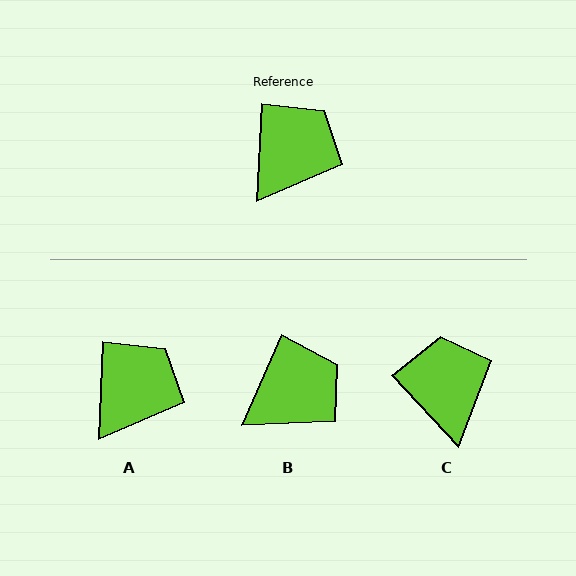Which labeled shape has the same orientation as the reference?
A.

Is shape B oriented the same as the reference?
No, it is off by about 21 degrees.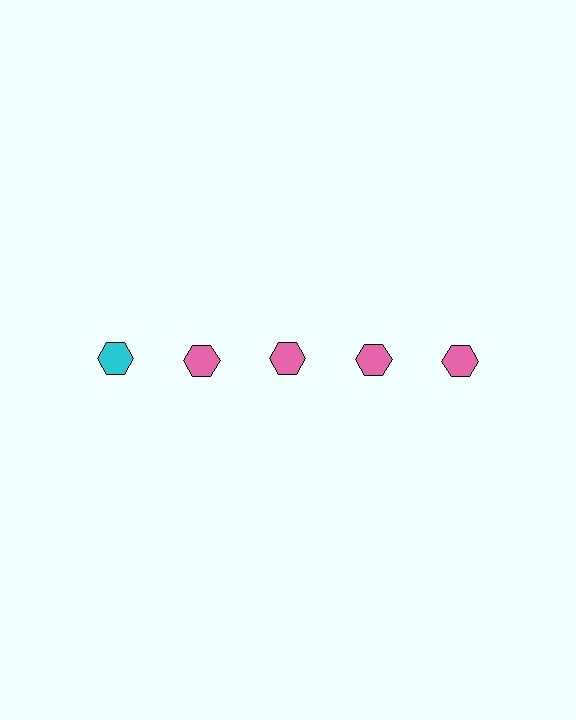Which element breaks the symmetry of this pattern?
The cyan hexagon in the top row, leftmost column breaks the symmetry. All other shapes are pink hexagons.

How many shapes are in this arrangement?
There are 5 shapes arranged in a grid pattern.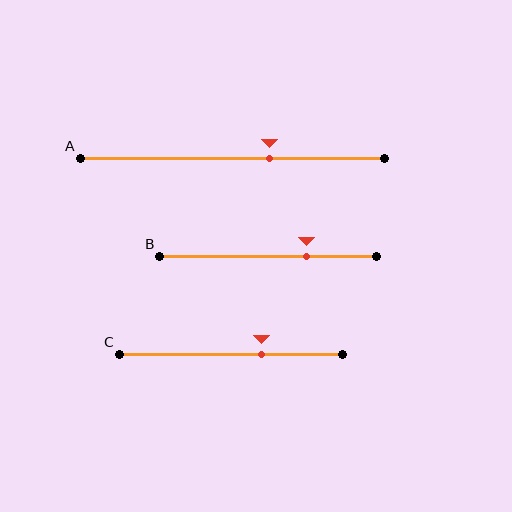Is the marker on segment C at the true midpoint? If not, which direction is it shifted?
No, the marker on segment C is shifted to the right by about 13% of the segment length.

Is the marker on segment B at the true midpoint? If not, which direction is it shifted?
No, the marker on segment B is shifted to the right by about 18% of the segment length.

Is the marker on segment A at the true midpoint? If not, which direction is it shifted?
No, the marker on segment A is shifted to the right by about 12% of the segment length.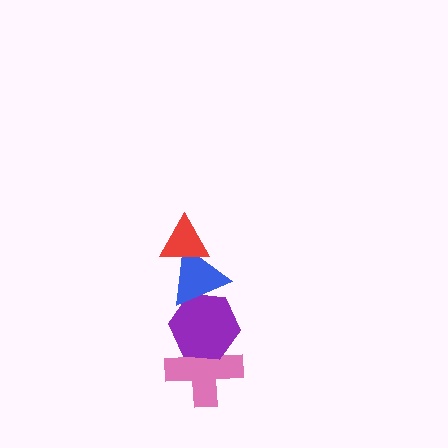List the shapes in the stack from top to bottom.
From top to bottom: the red triangle, the blue triangle, the purple hexagon, the pink cross.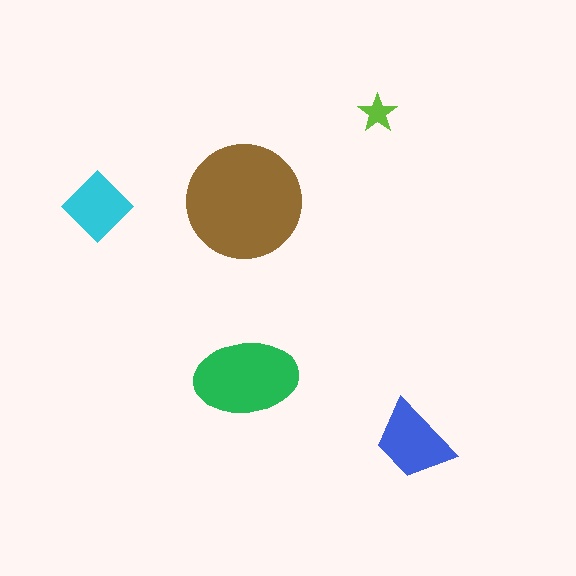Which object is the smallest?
The lime star.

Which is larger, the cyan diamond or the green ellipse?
The green ellipse.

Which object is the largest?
The brown circle.